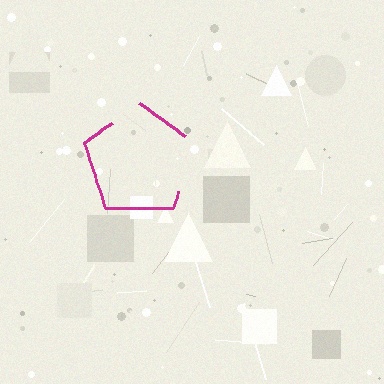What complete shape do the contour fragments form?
The contour fragments form a pentagon.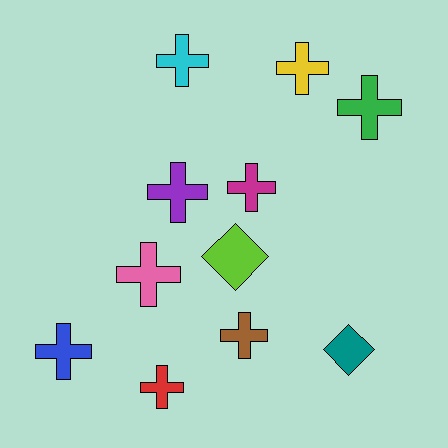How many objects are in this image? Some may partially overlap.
There are 11 objects.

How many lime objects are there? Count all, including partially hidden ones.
There is 1 lime object.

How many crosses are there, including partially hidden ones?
There are 9 crosses.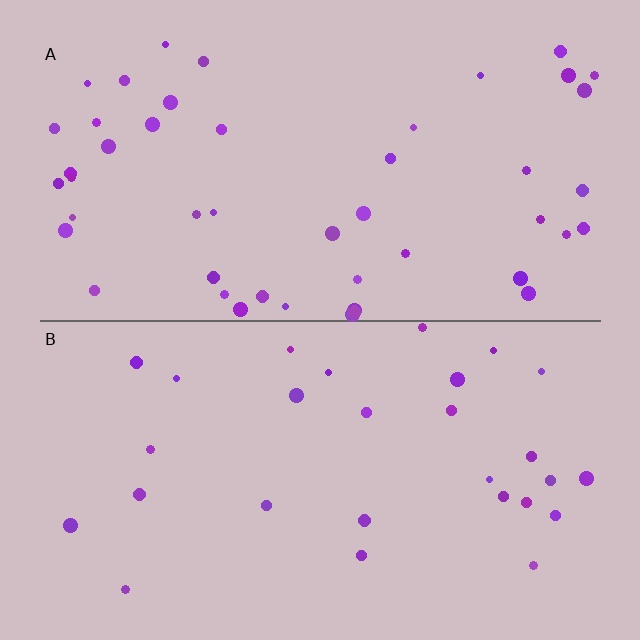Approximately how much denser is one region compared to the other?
Approximately 1.7× — region A over region B.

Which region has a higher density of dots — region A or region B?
A (the top).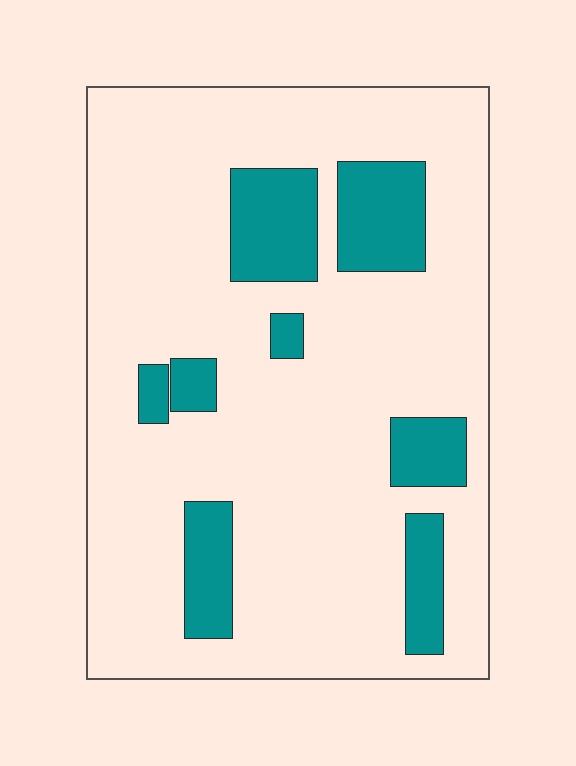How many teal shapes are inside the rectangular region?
8.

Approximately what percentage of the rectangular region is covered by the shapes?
Approximately 20%.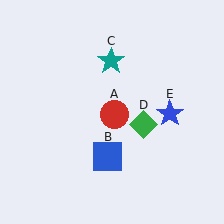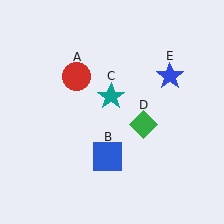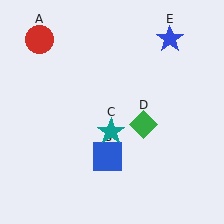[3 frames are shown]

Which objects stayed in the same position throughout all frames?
Blue square (object B) and green diamond (object D) remained stationary.